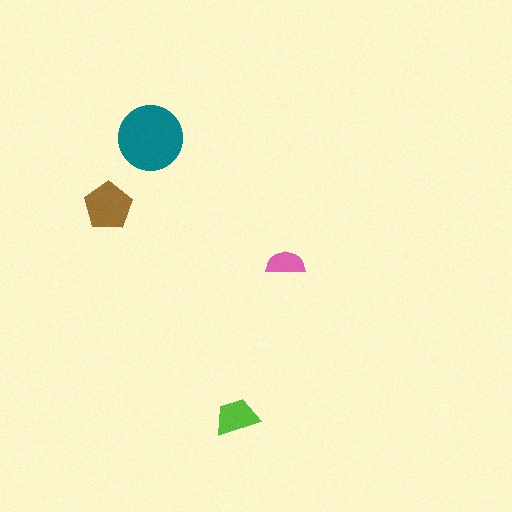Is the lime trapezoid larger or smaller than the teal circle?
Smaller.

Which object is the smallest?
The pink semicircle.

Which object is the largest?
The teal circle.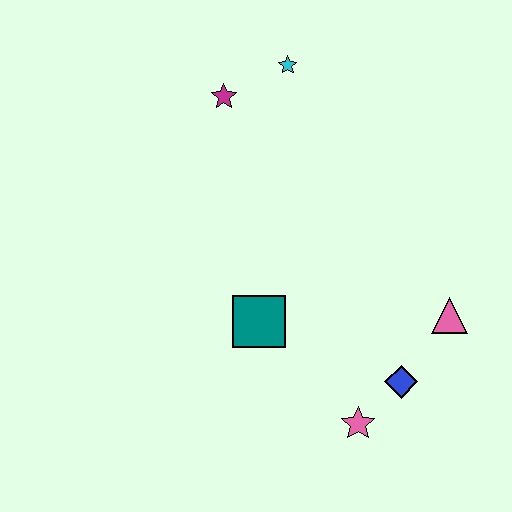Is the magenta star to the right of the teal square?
No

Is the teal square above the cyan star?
No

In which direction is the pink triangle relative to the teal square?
The pink triangle is to the right of the teal square.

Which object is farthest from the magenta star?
The pink star is farthest from the magenta star.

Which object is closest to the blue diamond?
The pink star is closest to the blue diamond.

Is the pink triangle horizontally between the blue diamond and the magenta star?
No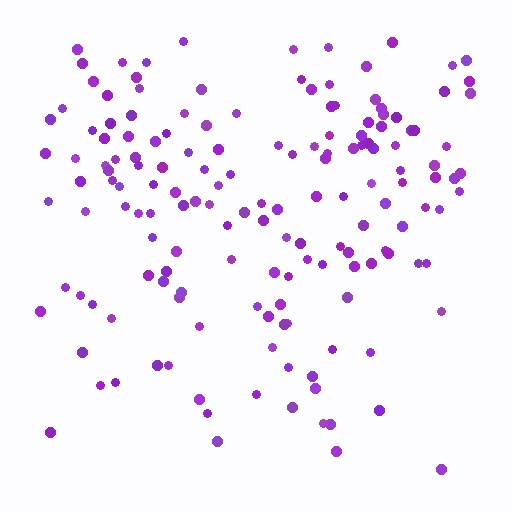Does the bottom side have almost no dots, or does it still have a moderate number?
Still a moderate number, just noticeably fewer than the top.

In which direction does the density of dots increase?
From bottom to top, with the top side densest.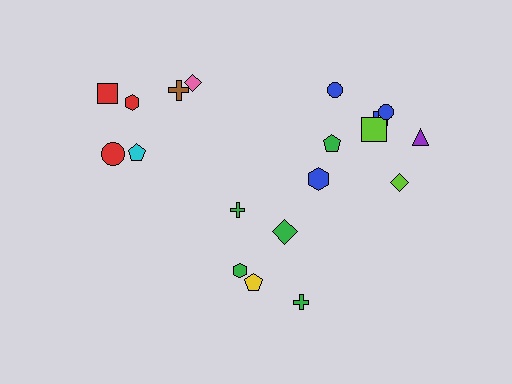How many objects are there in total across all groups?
There are 19 objects.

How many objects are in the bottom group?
There are 5 objects.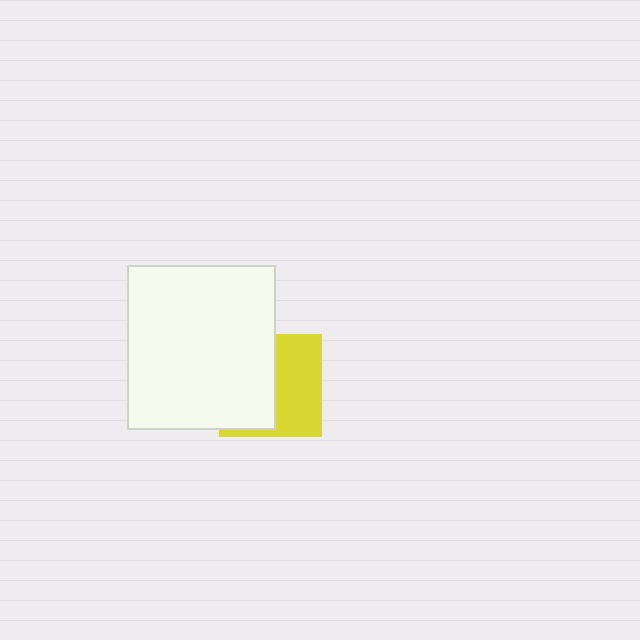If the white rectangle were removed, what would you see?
You would see the complete yellow square.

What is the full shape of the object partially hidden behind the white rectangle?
The partially hidden object is a yellow square.